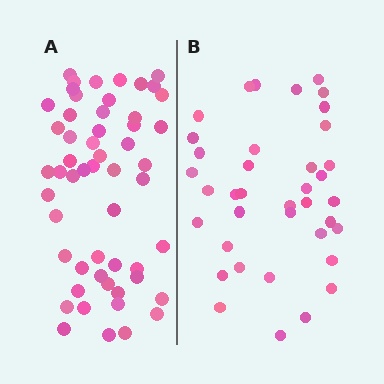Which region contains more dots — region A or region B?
Region A (the left region) has more dots.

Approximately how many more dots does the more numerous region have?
Region A has approximately 15 more dots than region B.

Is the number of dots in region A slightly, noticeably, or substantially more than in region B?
Region A has noticeably more, but not dramatically so. The ratio is roughly 1.4 to 1.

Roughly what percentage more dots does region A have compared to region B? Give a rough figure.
About 40% more.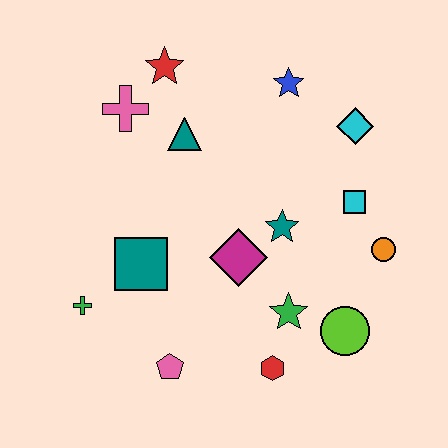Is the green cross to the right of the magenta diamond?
No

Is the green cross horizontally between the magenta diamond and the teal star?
No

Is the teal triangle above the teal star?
Yes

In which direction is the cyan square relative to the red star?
The cyan square is to the right of the red star.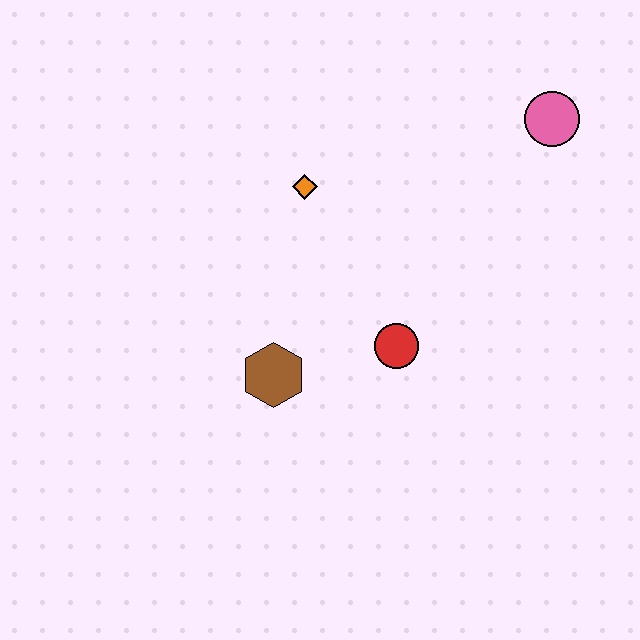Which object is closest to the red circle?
The brown hexagon is closest to the red circle.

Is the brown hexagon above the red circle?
No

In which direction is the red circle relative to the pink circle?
The red circle is below the pink circle.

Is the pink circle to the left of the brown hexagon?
No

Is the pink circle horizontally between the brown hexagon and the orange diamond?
No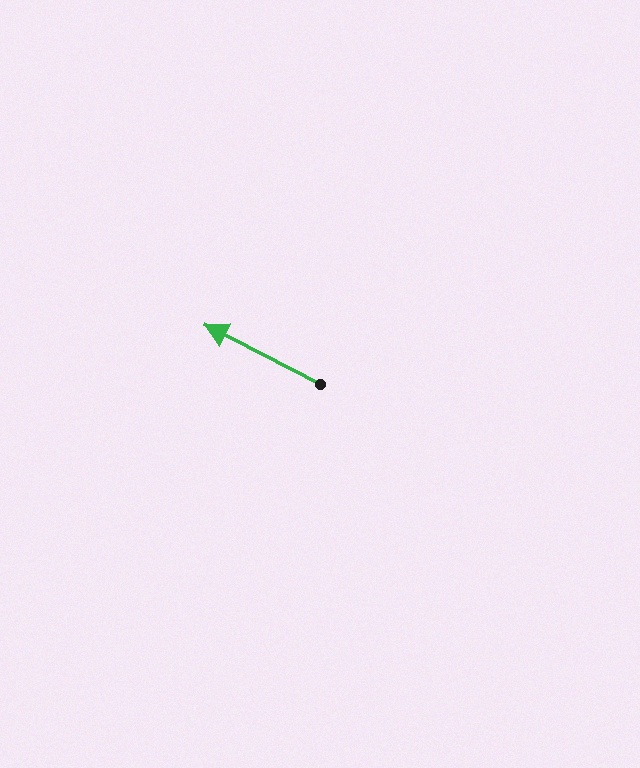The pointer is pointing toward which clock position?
Roughly 10 o'clock.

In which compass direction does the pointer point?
Northwest.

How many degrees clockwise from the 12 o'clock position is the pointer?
Approximately 297 degrees.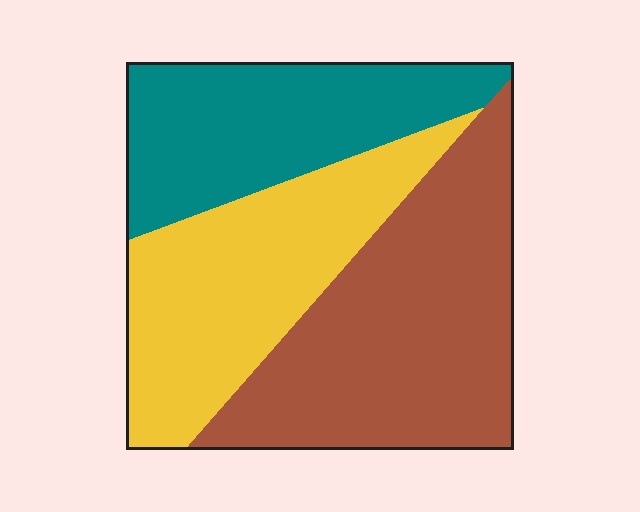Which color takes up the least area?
Teal, at roughly 25%.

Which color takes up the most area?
Brown, at roughly 40%.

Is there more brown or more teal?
Brown.